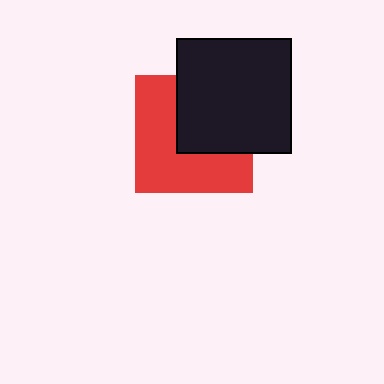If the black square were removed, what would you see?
You would see the complete red square.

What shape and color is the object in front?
The object in front is a black square.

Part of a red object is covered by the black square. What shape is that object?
It is a square.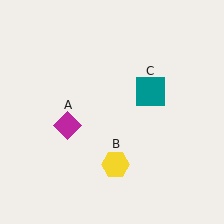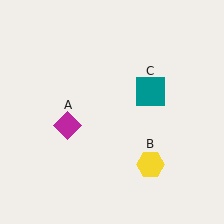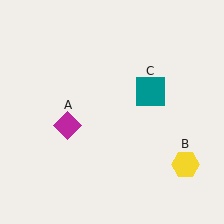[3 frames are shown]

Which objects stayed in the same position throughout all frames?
Magenta diamond (object A) and teal square (object C) remained stationary.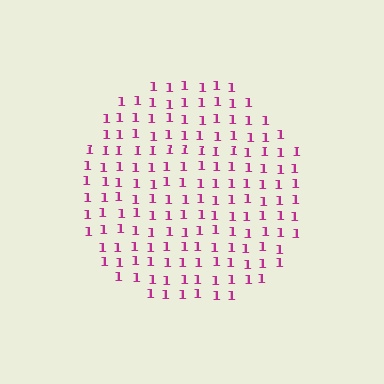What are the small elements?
The small elements are digit 1's.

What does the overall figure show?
The overall figure shows a circle.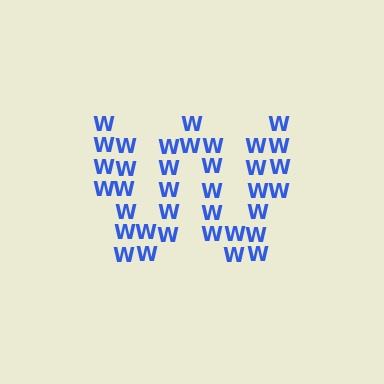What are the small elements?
The small elements are letter W's.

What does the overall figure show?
The overall figure shows the letter W.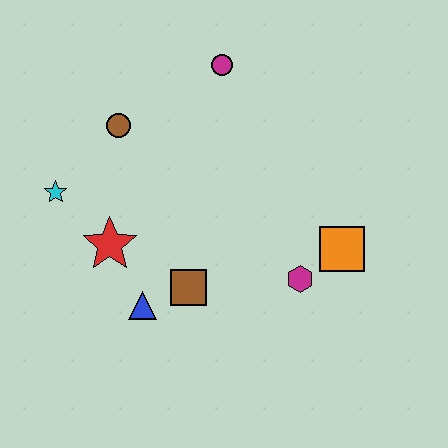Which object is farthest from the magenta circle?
The blue triangle is farthest from the magenta circle.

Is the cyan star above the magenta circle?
No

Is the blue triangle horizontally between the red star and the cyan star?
No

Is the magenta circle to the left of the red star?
No